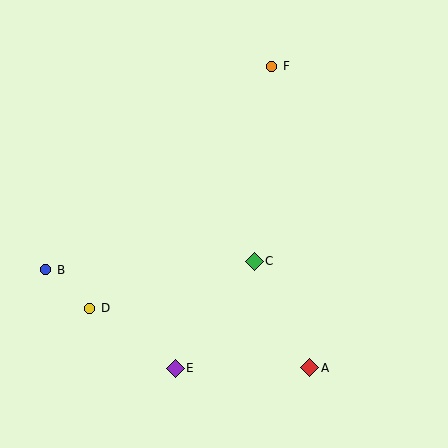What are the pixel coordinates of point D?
Point D is at (90, 308).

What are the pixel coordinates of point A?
Point A is at (310, 368).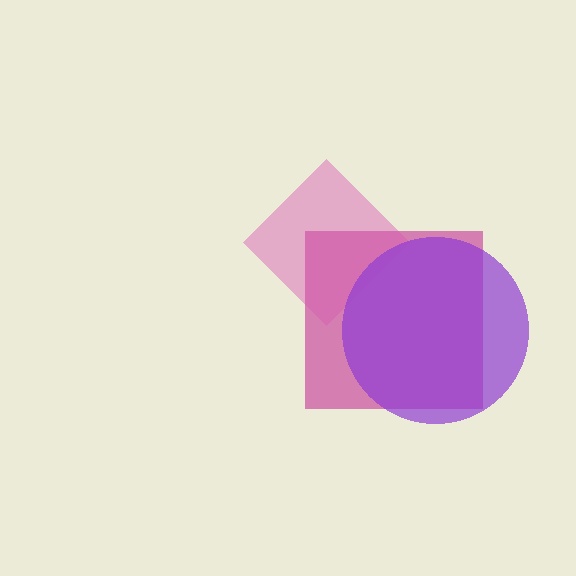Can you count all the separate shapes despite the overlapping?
Yes, there are 3 separate shapes.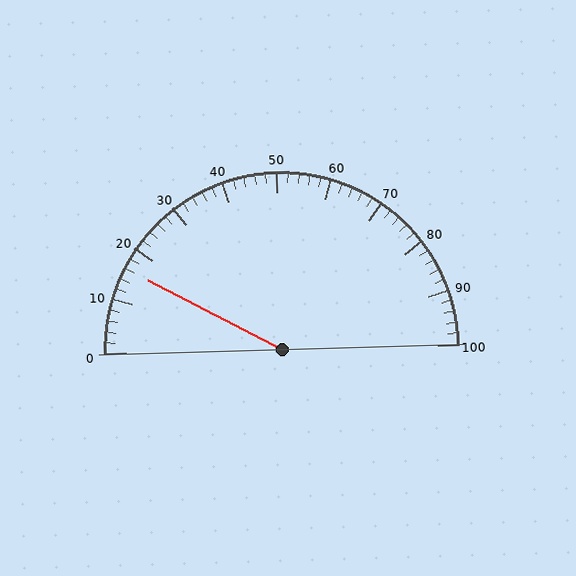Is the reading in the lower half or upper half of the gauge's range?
The reading is in the lower half of the range (0 to 100).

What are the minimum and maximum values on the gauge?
The gauge ranges from 0 to 100.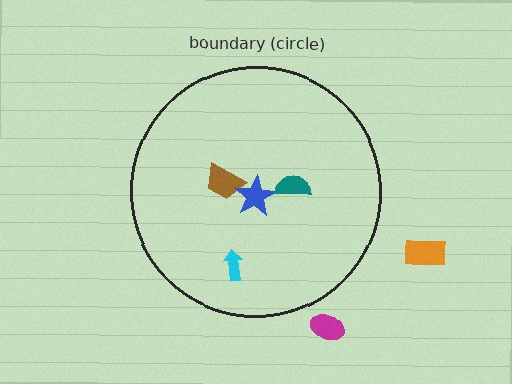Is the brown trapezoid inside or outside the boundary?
Inside.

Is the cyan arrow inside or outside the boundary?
Inside.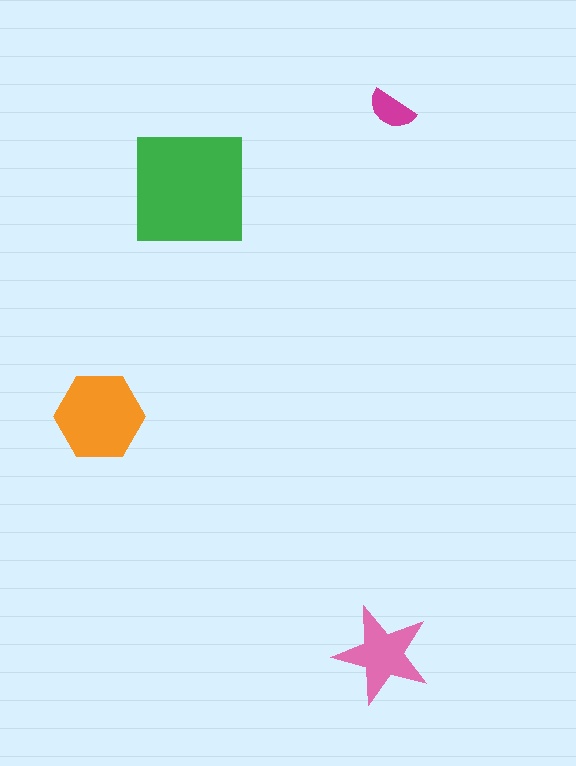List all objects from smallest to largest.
The magenta semicircle, the pink star, the orange hexagon, the green square.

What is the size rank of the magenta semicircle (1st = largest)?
4th.